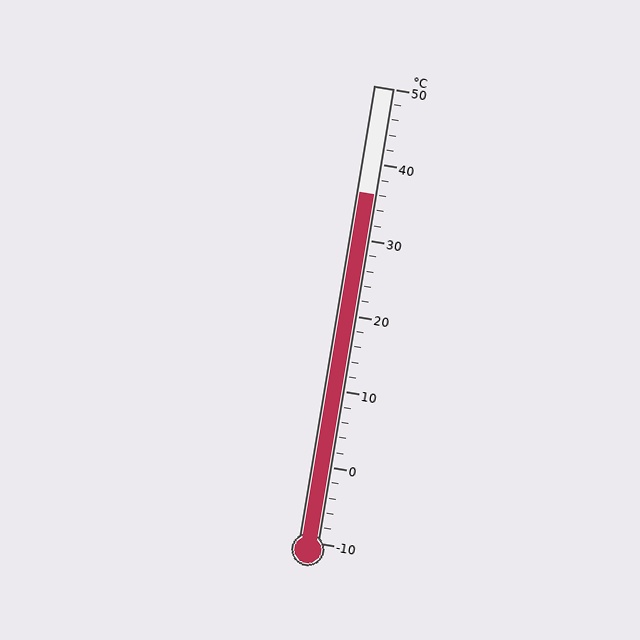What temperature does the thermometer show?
The thermometer shows approximately 36°C.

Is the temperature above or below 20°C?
The temperature is above 20°C.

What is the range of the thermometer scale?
The thermometer scale ranges from -10°C to 50°C.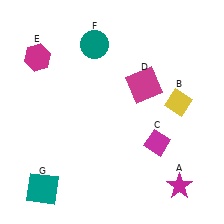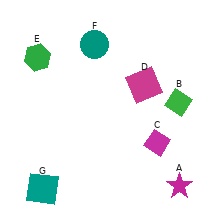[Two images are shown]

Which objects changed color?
B changed from yellow to green. E changed from magenta to green.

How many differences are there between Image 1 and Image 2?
There are 2 differences between the two images.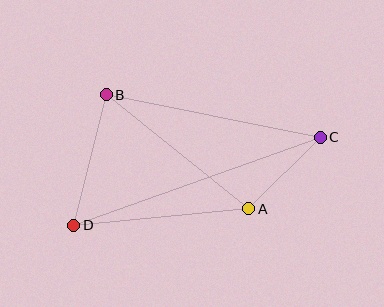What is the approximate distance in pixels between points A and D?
The distance between A and D is approximately 176 pixels.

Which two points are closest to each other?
Points A and C are closest to each other.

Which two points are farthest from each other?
Points C and D are farthest from each other.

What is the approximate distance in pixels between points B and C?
The distance between B and C is approximately 218 pixels.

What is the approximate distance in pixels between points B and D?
The distance between B and D is approximately 135 pixels.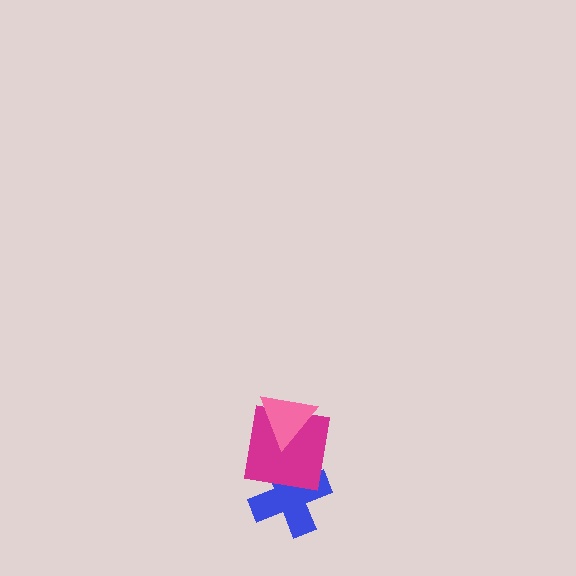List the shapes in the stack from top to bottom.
From top to bottom: the pink triangle, the magenta square, the blue cross.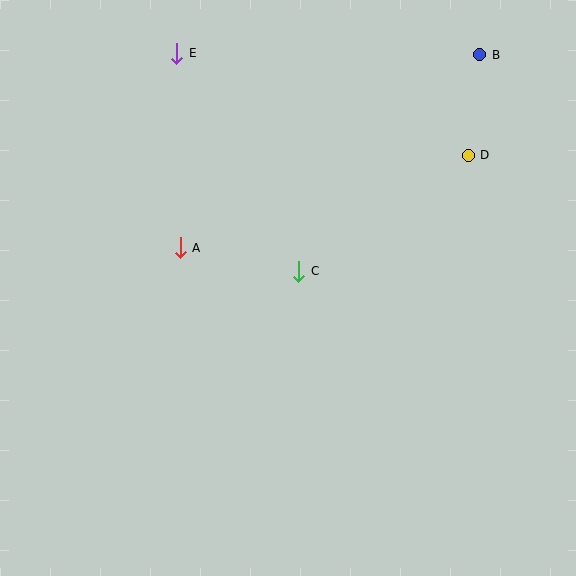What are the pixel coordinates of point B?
Point B is at (480, 55).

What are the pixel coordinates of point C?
Point C is at (299, 271).